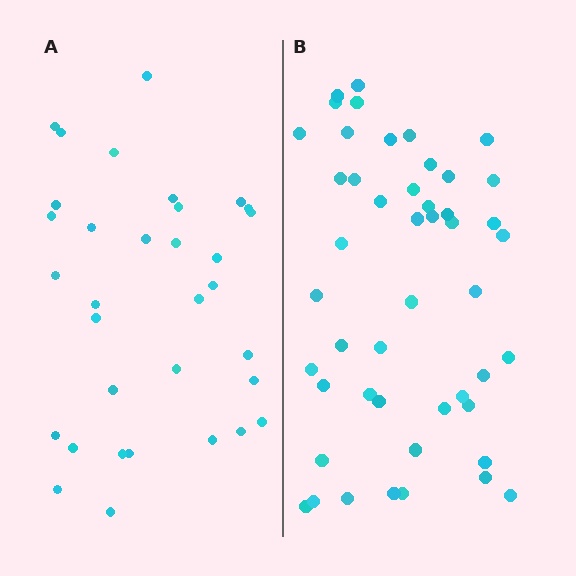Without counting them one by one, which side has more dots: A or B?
Region B (the right region) has more dots.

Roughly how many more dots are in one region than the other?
Region B has approximately 15 more dots than region A.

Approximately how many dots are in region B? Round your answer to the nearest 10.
About 50 dots. (The exact count is 48, which rounds to 50.)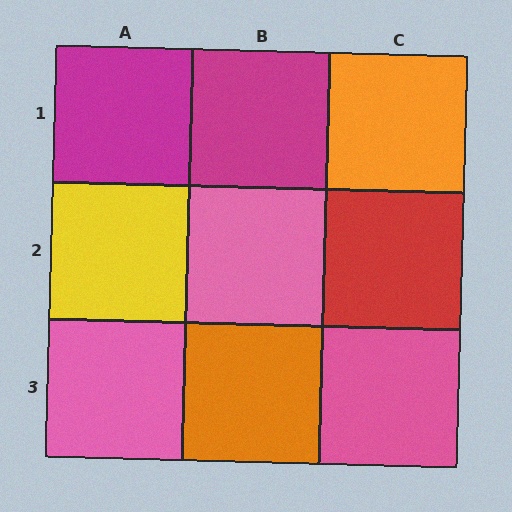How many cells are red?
1 cell is red.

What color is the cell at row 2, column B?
Pink.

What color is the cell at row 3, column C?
Pink.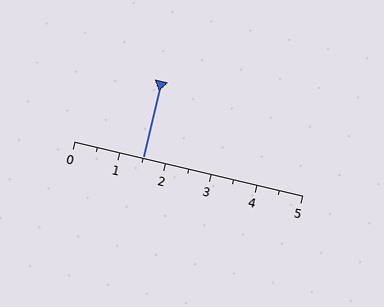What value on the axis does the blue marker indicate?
The marker indicates approximately 1.5.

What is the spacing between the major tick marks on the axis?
The major ticks are spaced 1 apart.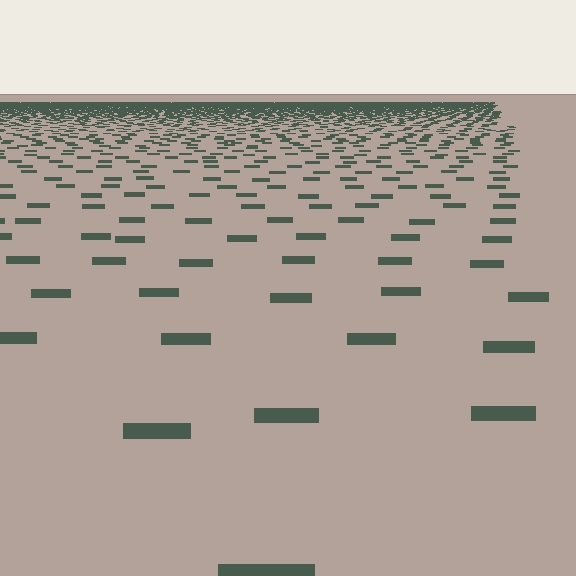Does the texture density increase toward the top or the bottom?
Density increases toward the top.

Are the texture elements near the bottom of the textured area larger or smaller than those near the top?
Larger. Near the bottom, elements are closer to the viewer and appear at a bigger on-screen size.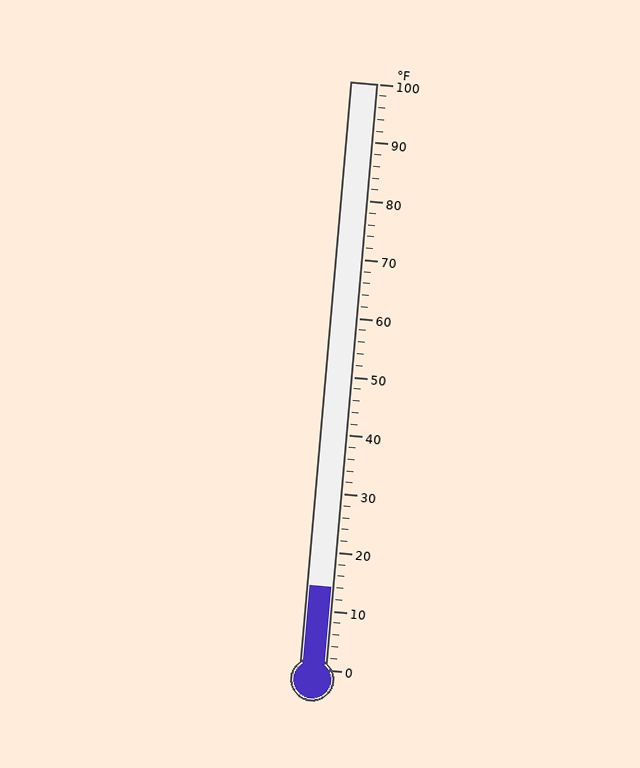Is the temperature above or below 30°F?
The temperature is below 30°F.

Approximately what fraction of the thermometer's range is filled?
The thermometer is filled to approximately 15% of its range.